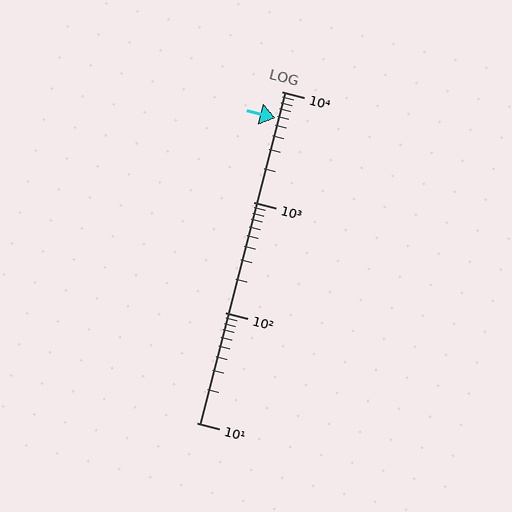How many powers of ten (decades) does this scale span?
The scale spans 3 decades, from 10 to 10000.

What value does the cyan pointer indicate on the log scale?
The pointer indicates approximately 5700.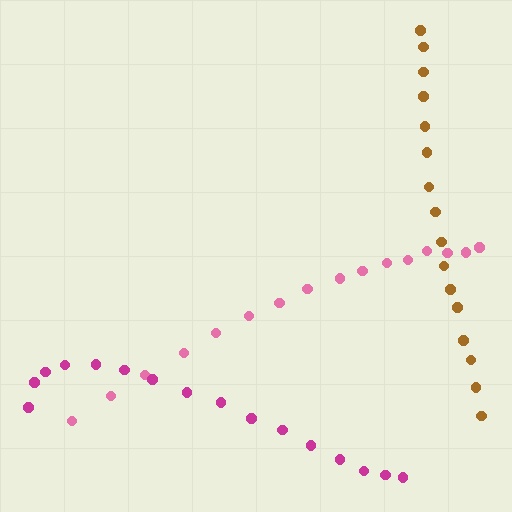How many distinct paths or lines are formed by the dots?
There are 3 distinct paths.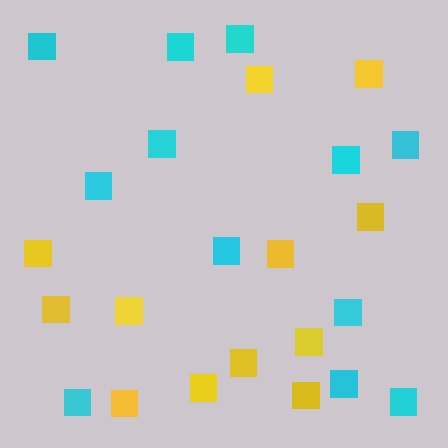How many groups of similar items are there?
There are 2 groups: one group of cyan squares (12) and one group of yellow squares (12).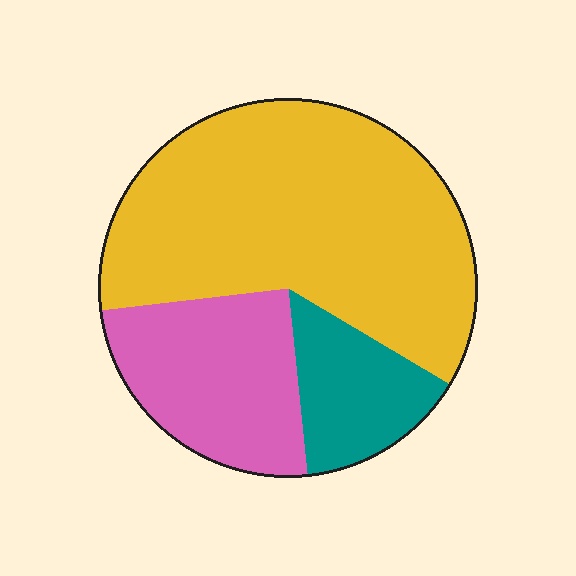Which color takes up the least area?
Teal, at roughly 15%.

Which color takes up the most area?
Yellow, at roughly 60%.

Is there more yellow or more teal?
Yellow.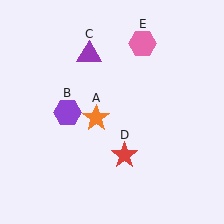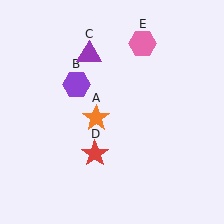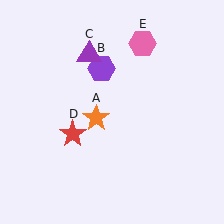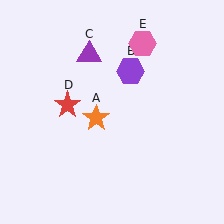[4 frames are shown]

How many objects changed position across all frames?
2 objects changed position: purple hexagon (object B), red star (object D).